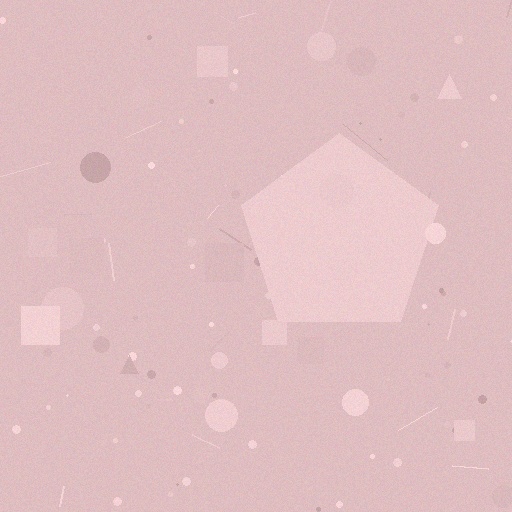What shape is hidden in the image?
A pentagon is hidden in the image.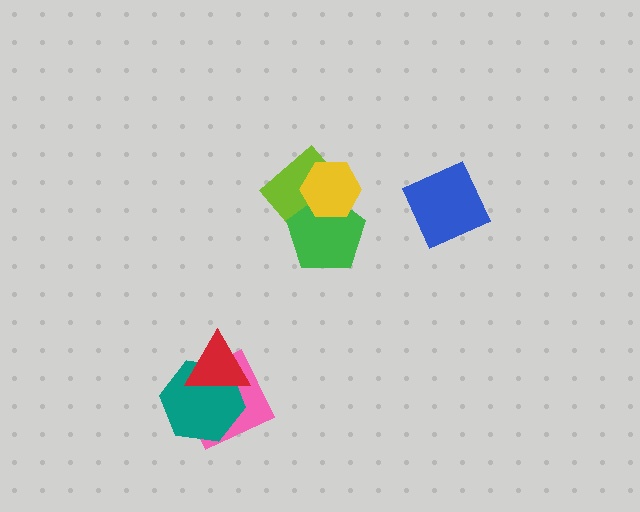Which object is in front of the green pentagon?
The yellow hexagon is in front of the green pentagon.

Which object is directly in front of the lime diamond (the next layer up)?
The green pentagon is directly in front of the lime diamond.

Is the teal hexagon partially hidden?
Yes, it is partially covered by another shape.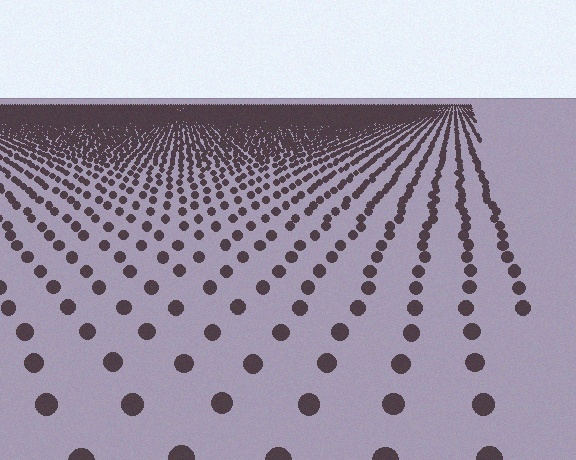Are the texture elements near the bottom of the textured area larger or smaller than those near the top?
Larger. Near the bottom, elements are closer to the viewer and appear at a bigger on-screen size.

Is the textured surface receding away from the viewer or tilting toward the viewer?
The surface is receding away from the viewer. Texture elements get smaller and denser toward the top.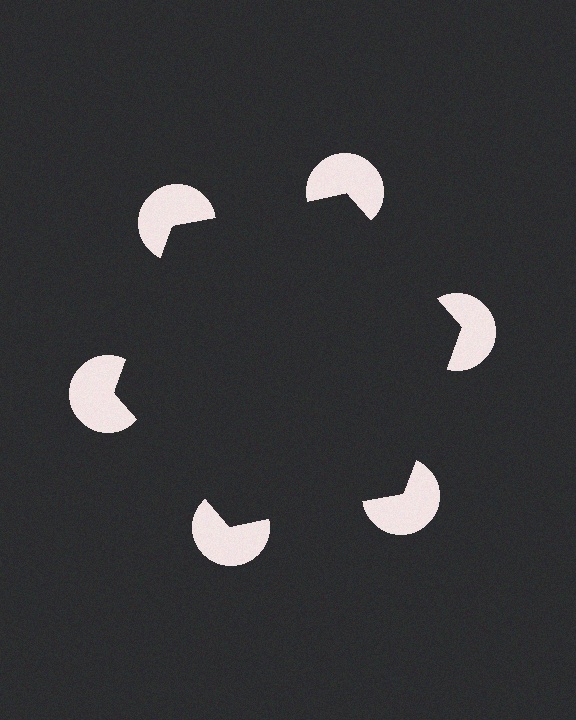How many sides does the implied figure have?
6 sides.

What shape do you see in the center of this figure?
An illusory hexagon — its edges are inferred from the aligned wedge cuts in the pac-man discs, not physically drawn.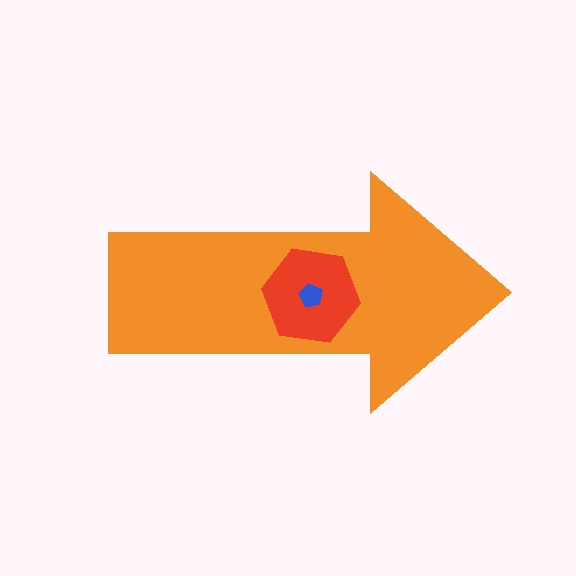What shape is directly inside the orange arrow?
The red hexagon.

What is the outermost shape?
The orange arrow.